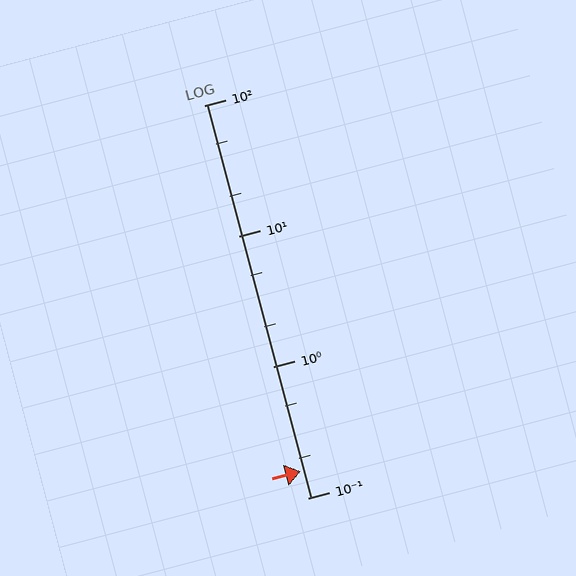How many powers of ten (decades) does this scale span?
The scale spans 3 decades, from 0.1 to 100.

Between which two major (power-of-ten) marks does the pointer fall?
The pointer is between 0.1 and 1.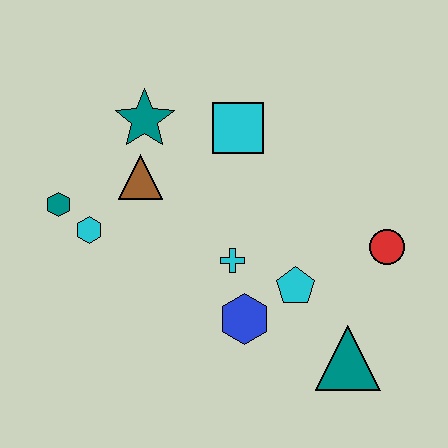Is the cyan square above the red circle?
Yes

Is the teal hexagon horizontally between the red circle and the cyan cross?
No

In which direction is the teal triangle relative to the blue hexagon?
The teal triangle is to the right of the blue hexagon.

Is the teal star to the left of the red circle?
Yes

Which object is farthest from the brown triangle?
The teal triangle is farthest from the brown triangle.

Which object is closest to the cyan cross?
The blue hexagon is closest to the cyan cross.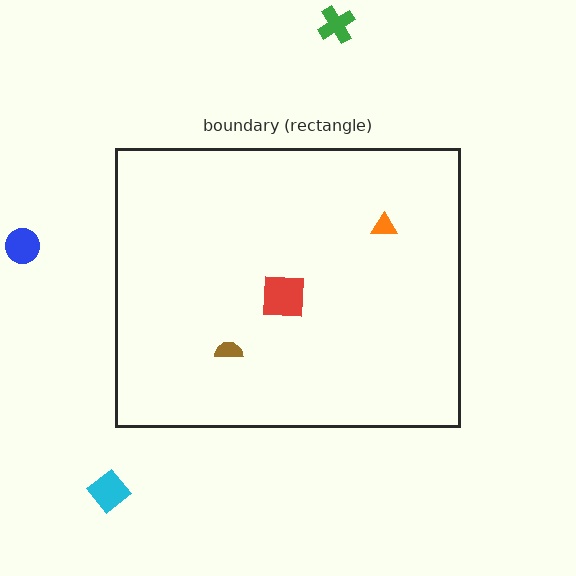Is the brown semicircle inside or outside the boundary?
Inside.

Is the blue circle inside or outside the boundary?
Outside.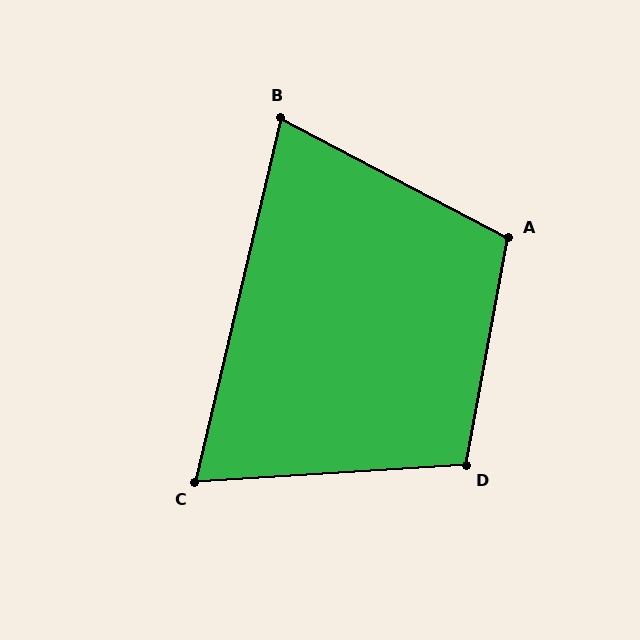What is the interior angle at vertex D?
Approximately 104 degrees (obtuse).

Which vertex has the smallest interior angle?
C, at approximately 73 degrees.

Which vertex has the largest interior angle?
A, at approximately 107 degrees.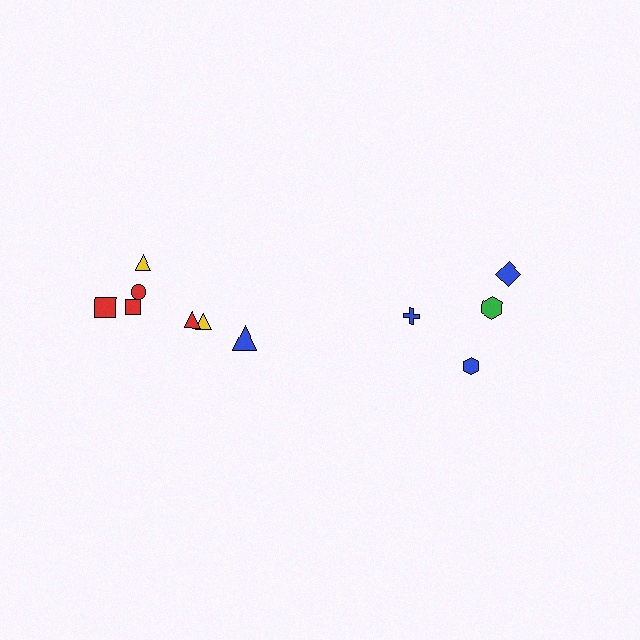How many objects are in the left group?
There are 7 objects.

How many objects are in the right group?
There are 4 objects.